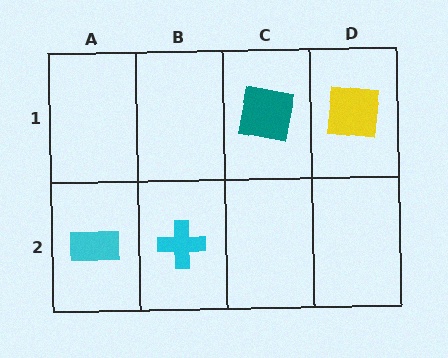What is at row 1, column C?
A teal square.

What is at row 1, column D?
A yellow square.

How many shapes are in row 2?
2 shapes.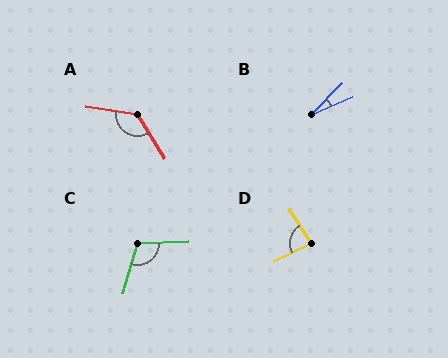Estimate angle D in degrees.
Approximately 83 degrees.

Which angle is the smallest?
B, at approximately 22 degrees.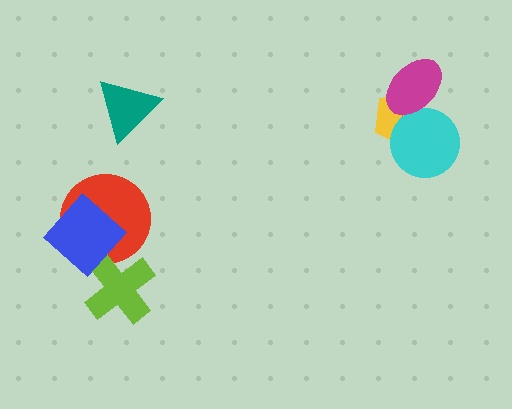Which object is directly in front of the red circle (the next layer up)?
The lime cross is directly in front of the red circle.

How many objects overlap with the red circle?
2 objects overlap with the red circle.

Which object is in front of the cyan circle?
The magenta ellipse is in front of the cyan circle.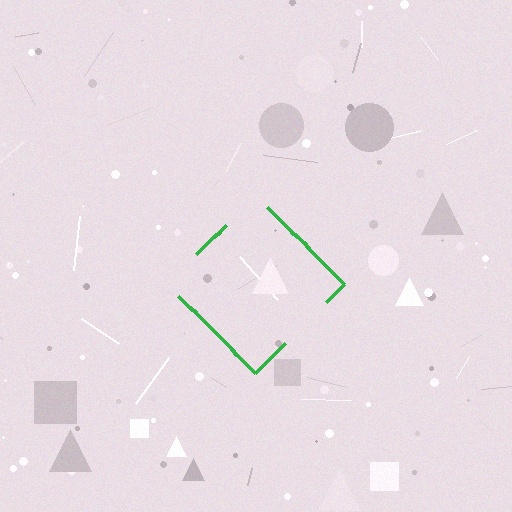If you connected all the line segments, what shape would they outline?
They would outline a diamond.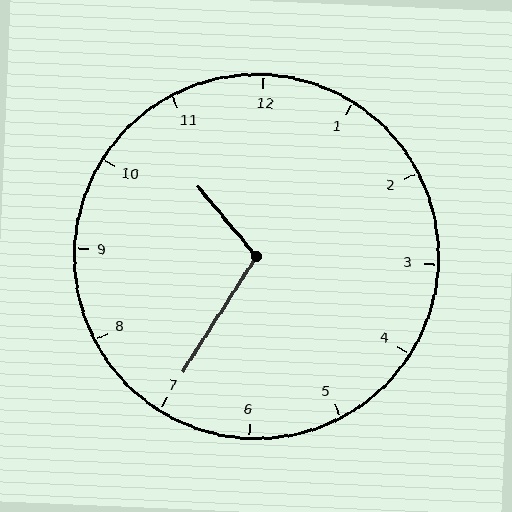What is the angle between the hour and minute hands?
Approximately 108 degrees.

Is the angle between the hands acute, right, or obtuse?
It is obtuse.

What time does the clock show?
10:35.